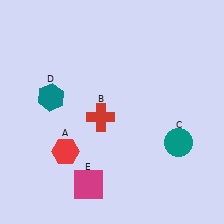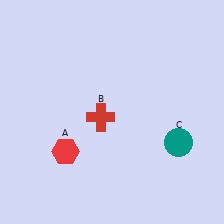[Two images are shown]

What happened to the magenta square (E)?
The magenta square (E) was removed in Image 2. It was in the bottom-left area of Image 1.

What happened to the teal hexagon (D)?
The teal hexagon (D) was removed in Image 2. It was in the top-left area of Image 1.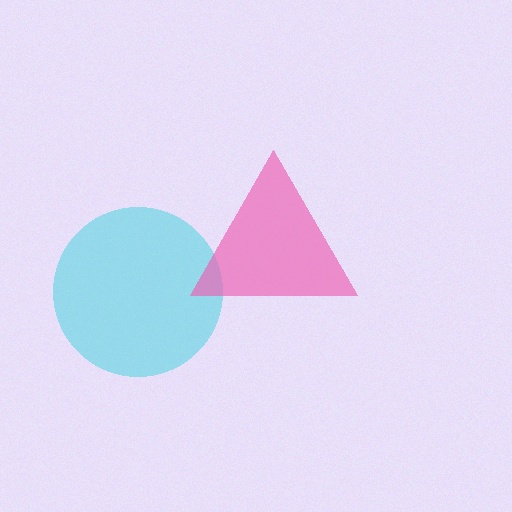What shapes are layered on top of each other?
The layered shapes are: a cyan circle, a pink triangle.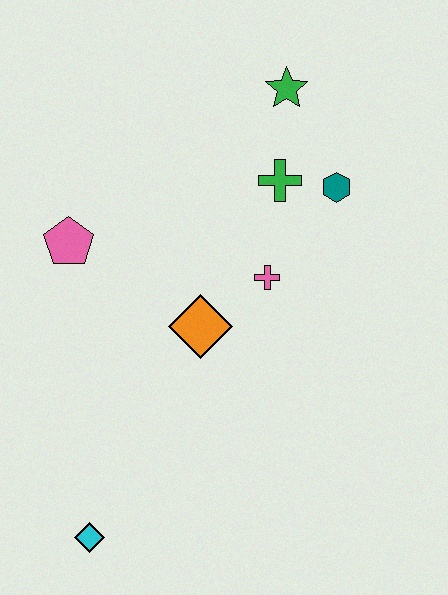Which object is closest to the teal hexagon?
The green cross is closest to the teal hexagon.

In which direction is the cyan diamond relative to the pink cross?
The cyan diamond is below the pink cross.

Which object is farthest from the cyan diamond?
The green star is farthest from the cyan diamond.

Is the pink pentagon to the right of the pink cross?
No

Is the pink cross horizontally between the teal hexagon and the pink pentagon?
Yes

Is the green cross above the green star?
No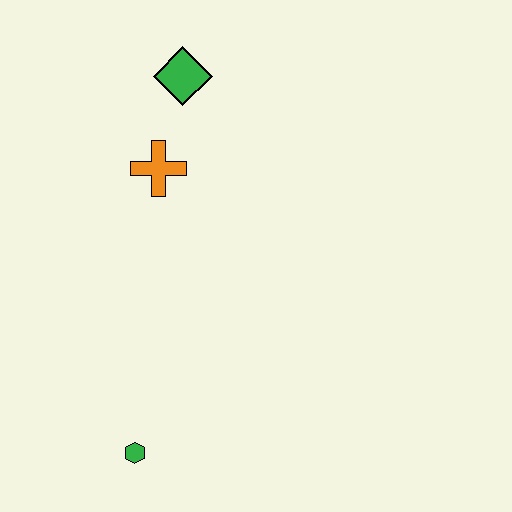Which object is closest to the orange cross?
The green diamond is closest to the orange cross.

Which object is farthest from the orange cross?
The green hexagon is farthest from the orange cross.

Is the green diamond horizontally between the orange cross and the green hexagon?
No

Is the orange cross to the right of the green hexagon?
Yes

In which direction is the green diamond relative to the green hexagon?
The green diamond is above the green hexagon.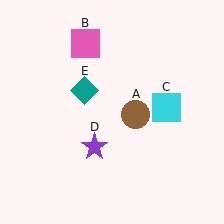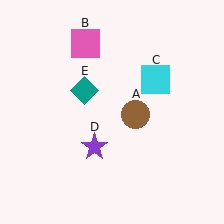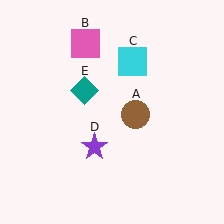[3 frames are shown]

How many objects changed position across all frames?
1 object changed position: cyan square (object C).